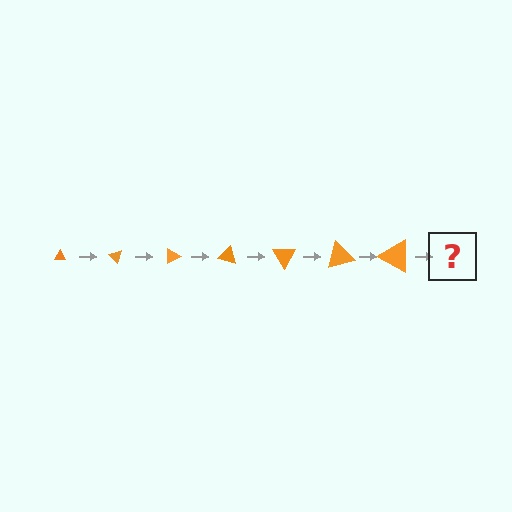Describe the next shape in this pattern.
It should be a triangle, larger than the previous one and rotated 315 degrees from the start.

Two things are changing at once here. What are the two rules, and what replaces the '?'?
The two rules are that the triangle grows larger each step and it rotates 45 degrees each step. The '?' should be a triangle, larger than the previous one and rotated 315 degrees from the start.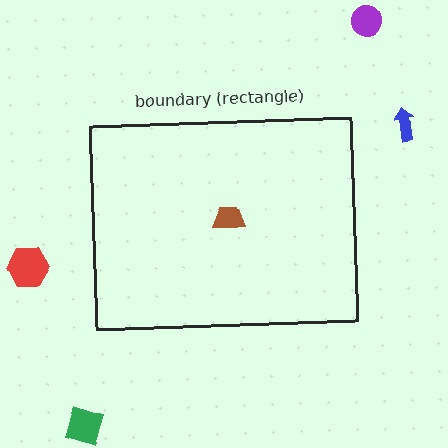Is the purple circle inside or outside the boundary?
Outside.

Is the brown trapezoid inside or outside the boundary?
Inside.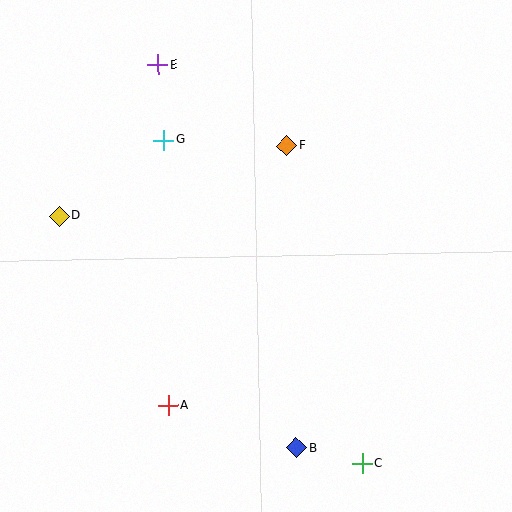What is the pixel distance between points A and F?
The distance between A and F is 286 pixels.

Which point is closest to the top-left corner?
Point E is closest to the top-left corner.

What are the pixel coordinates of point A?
Point A is at (168, 406).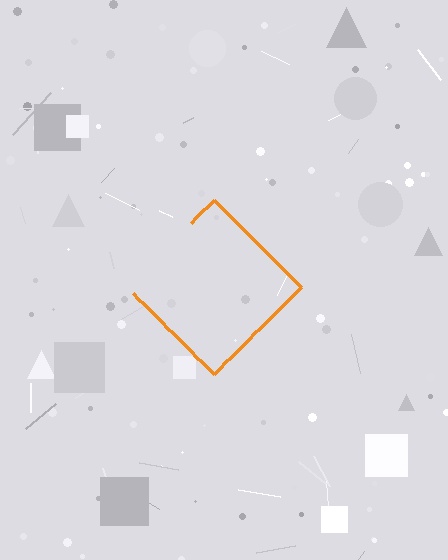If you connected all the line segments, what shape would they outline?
They would outline a diamond.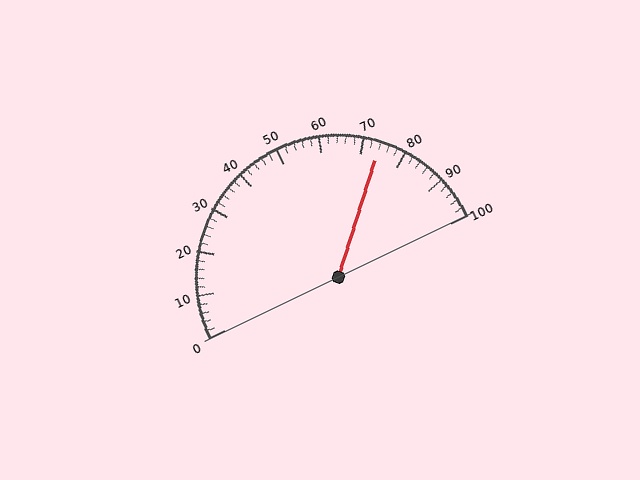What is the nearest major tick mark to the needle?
The nearest major tick mark is 70.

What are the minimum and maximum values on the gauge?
The gauge ranges from 0 to 100.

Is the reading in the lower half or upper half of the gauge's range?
The reading is in the upper half of the range (0 to 100).